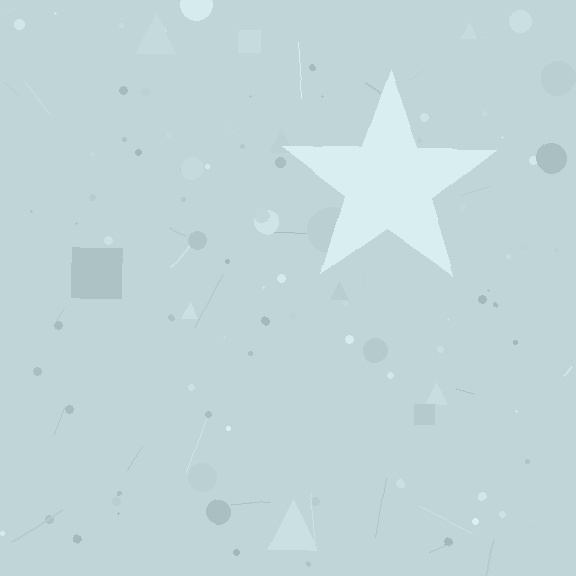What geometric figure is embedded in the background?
A star is embedded in the background.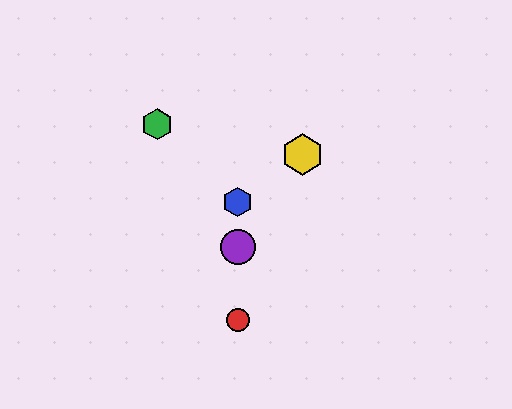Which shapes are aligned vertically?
The red circle, the blue hexagon, the purple circle are aligned vertically.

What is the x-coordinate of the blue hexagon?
The blue hexagon is at x≈238.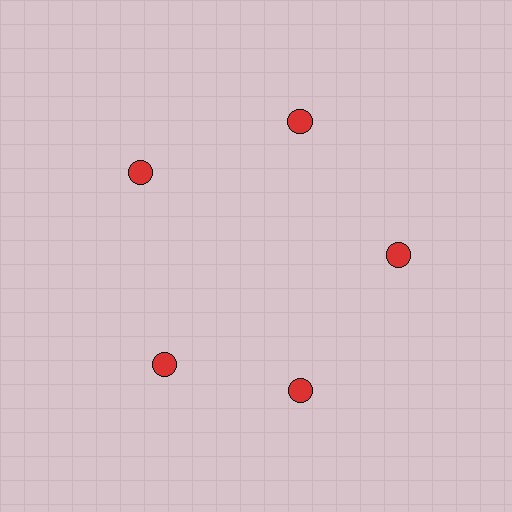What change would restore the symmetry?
The symmetry would be restored by rotating it back into even spacing with its neighbors so that all 5 circles sit at equal angles and equal distance from the center.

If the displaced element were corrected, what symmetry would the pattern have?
It would have 5-fold rotational symmetry — the pattern would map onto itself every 72 degrees.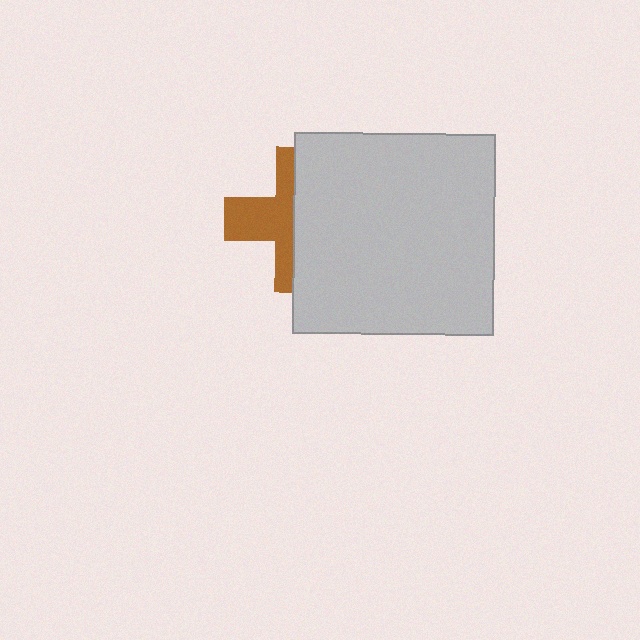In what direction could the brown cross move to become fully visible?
The brown cross could move left. That would shift it out from behind the light gray square entirely.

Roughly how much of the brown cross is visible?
A small part of it is visible (roughly 44%).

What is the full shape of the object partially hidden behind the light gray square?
The partially hidden object is a brown cross.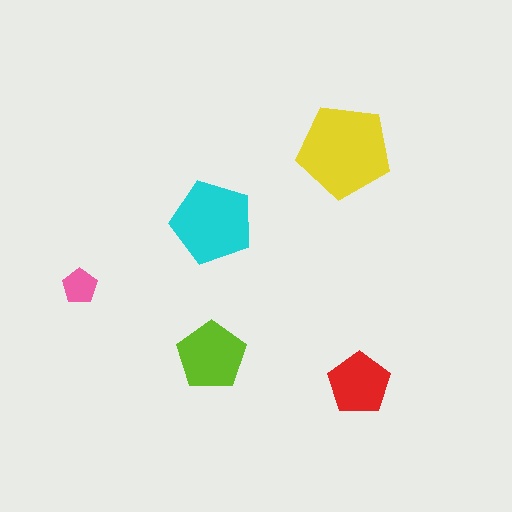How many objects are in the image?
There are 5 objects in the image.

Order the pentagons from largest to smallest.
the yellow one, the cyan one, the lime one, the red one, the pink one.